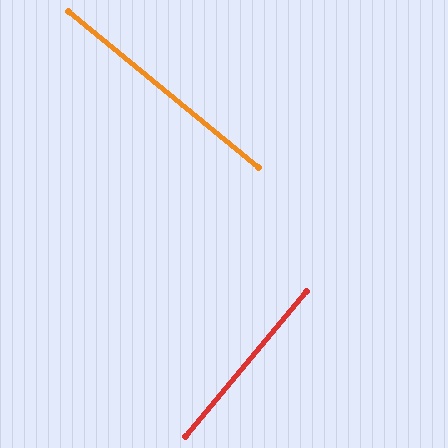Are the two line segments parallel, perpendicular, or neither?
Perpendicular — they meet at approximately 89°.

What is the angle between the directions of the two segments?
Approximately 89 degrees.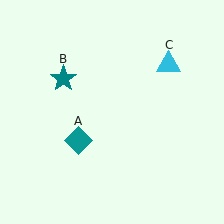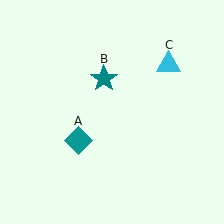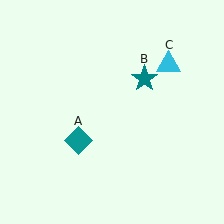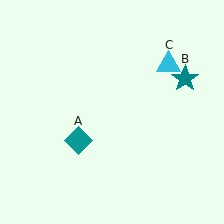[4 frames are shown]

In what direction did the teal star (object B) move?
The teal star (object B) moved right.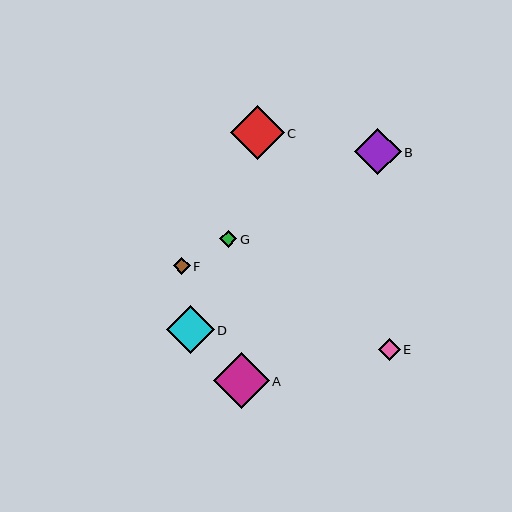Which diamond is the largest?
Diamond A is the largest with a size of approximately 56 pixels.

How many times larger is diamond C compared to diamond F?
Diamond C is approximately 3.2 times the size of diamond F.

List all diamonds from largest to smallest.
From largest to smallest: A, C, D, B, E, G, F.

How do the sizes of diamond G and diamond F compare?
Diamond G and diamond F are approximately the same size.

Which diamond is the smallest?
Diamond F is the smallest with a size of approximately 17 pixels.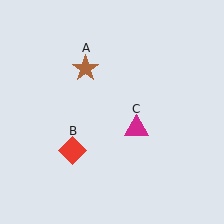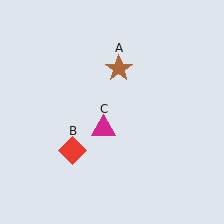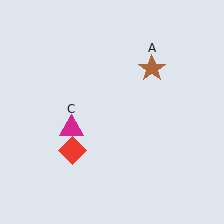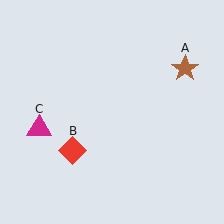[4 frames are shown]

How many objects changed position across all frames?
2 objects changed position: brown star (object A), magenta triangle (object C).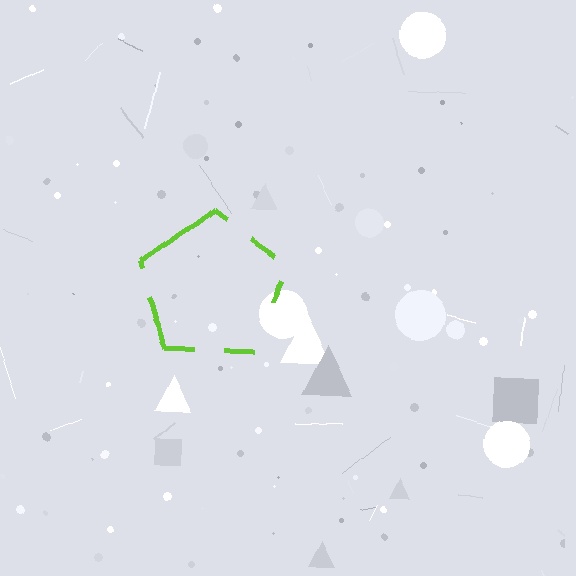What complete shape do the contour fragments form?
The contour fragments form a pentagon.